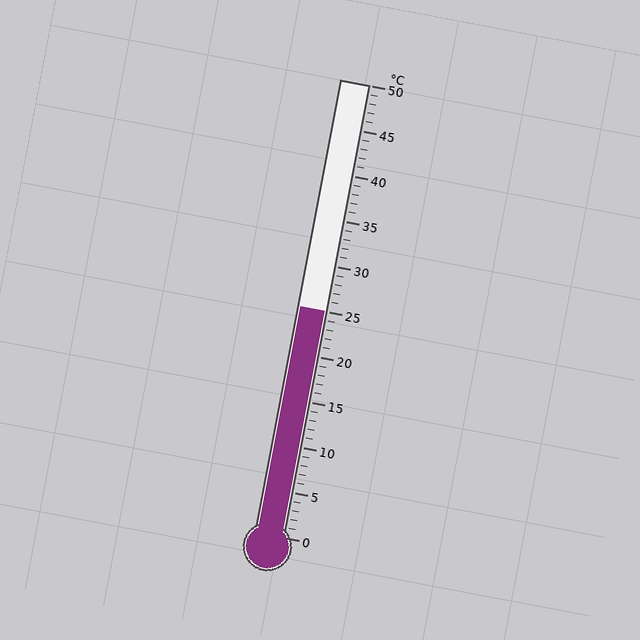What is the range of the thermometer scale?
The thermometer scale ranges from 0°C to 50°C.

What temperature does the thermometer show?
The thermometer shows approximately 25°C.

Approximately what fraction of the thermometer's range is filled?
The thermometer is filled to approximately 50% of its range.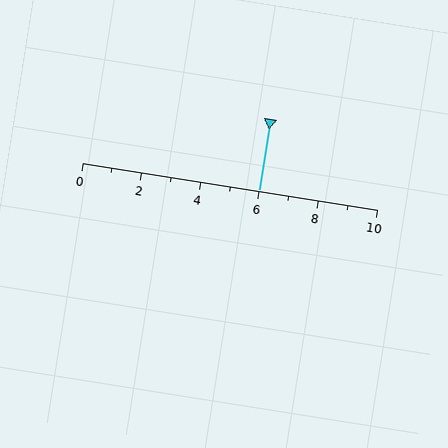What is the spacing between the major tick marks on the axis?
The major ticks are spaced 2 apart.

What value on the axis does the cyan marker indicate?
The marker indicates approximately 6.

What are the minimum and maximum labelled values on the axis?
The axis runs from 0 to 10.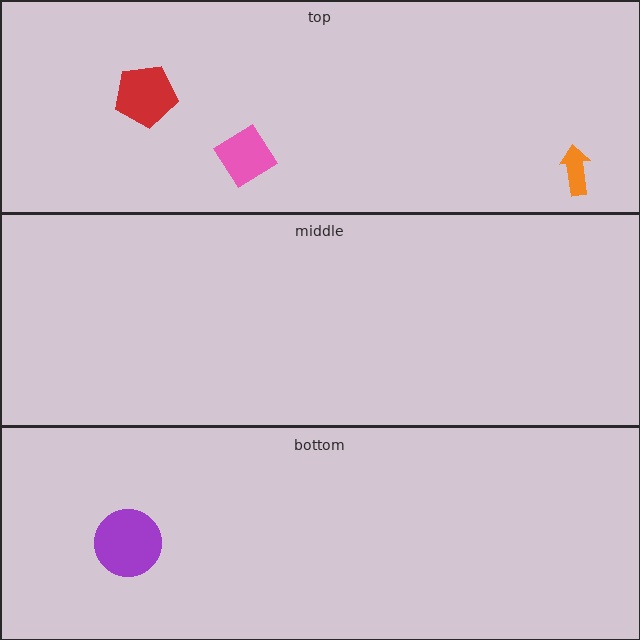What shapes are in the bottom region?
The purple circle.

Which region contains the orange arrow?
The top region.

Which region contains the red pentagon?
The top region.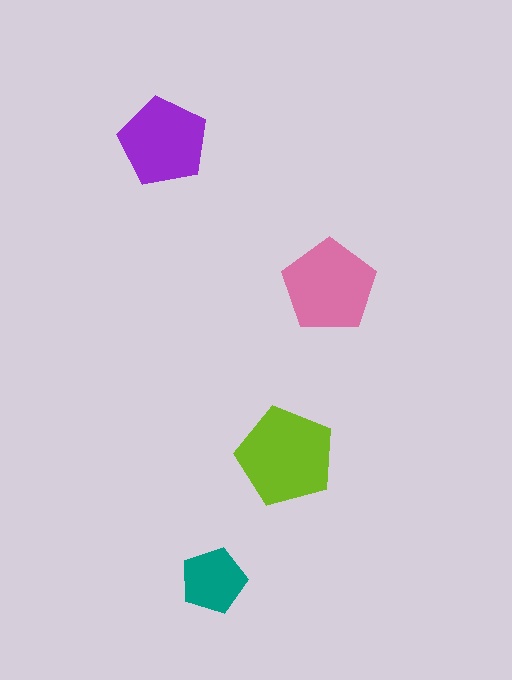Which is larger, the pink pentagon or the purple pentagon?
The pink one.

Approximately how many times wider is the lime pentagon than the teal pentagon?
About 1.5 times wider.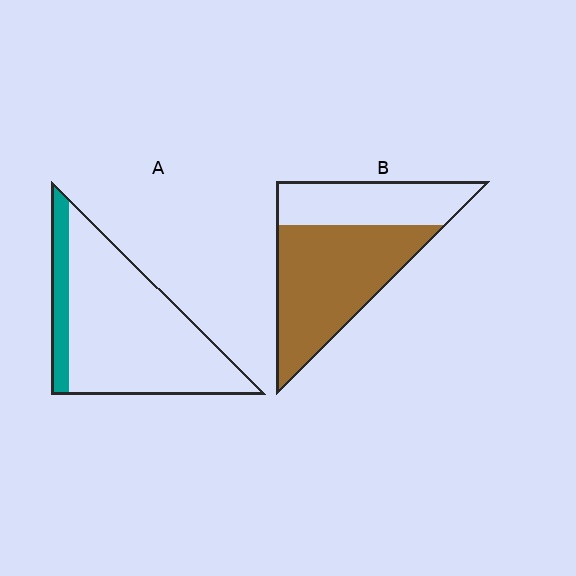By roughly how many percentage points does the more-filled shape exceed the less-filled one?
By roughly 45 percentage points (B over A).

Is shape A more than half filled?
No.